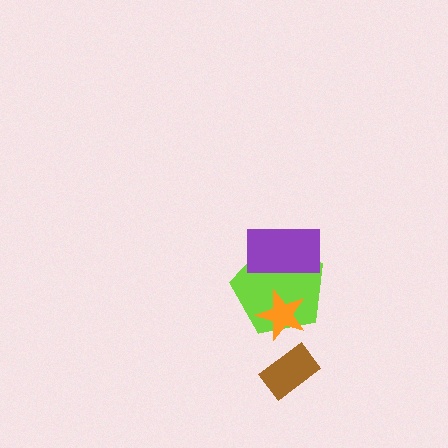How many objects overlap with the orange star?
1 object overlaps with the orange star.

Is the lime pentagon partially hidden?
Yes, it is partially covered by another shape.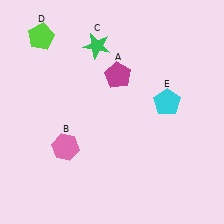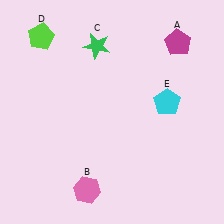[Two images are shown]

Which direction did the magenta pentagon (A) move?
The magenta pentagon (A) moved right.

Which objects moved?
The objects that moved are: the magenta pentagon (A), the pink hexagon (B).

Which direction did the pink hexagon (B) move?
The pink hexagon (B) moved down.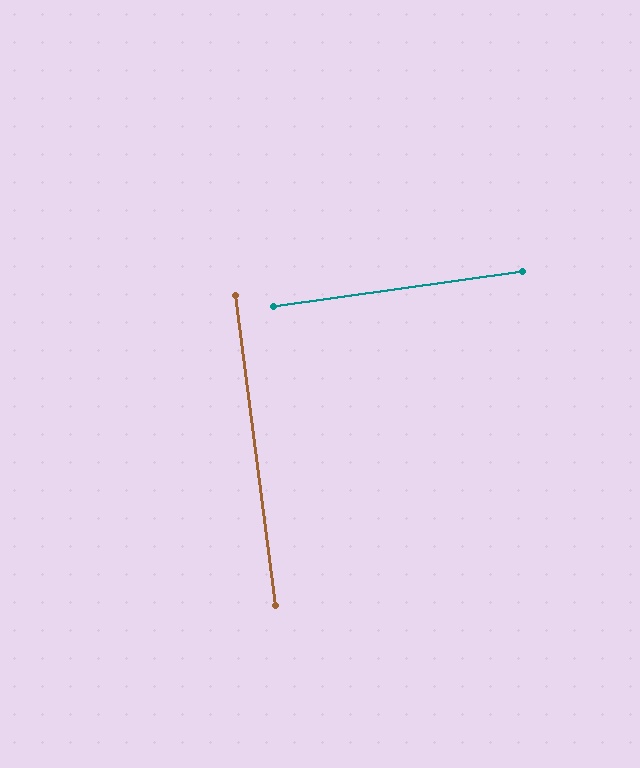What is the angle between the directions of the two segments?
Approximately 89 degrees.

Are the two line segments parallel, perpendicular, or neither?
Perpendicular — they meet at approximately 89°.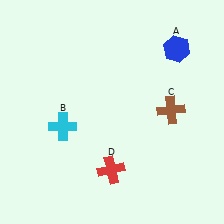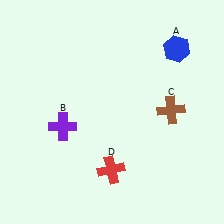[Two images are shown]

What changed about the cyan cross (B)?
In Image 1, B is cyan. In Image 2, it changed to purple.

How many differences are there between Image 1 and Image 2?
There is 1 difference between the two images.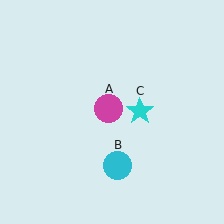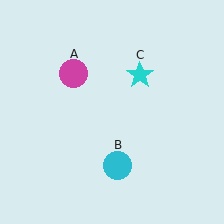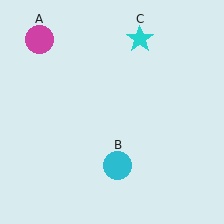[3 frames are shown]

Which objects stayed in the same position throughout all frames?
Cyan circle (object B) remained stationary.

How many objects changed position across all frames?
2 objects changed position: magenta circle (object A), cyan star (object C).